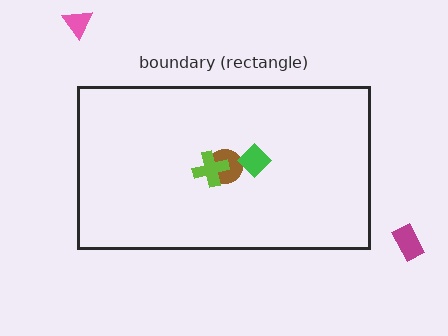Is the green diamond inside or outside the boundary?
Inside.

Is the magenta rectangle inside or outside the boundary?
Outside.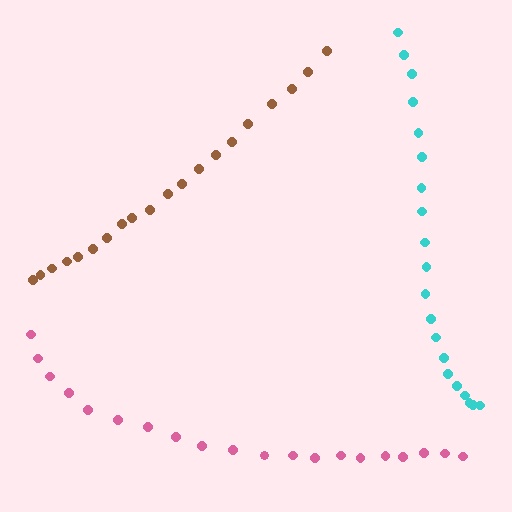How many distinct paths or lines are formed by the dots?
There are 3 distinct paths.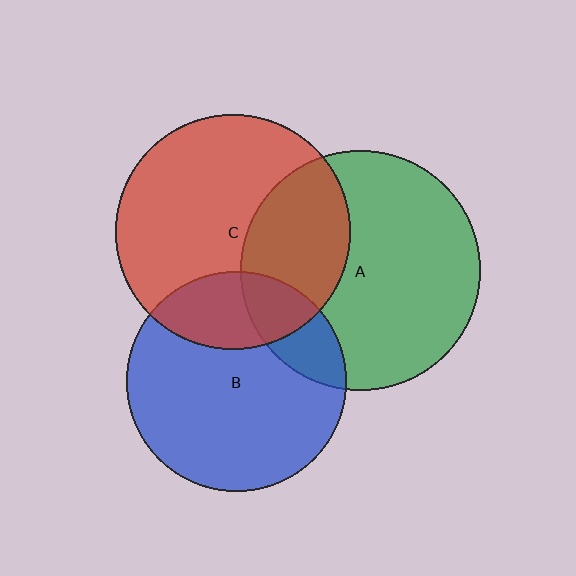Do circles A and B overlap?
Yes.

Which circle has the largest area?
Circle A (green).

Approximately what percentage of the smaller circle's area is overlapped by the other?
Approximately 20%.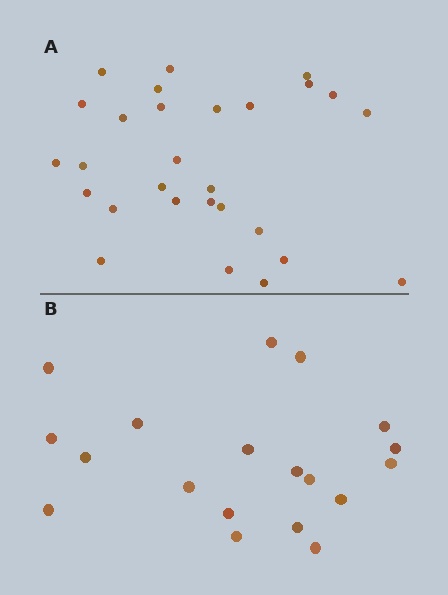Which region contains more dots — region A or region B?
Region A (the top region) has more dots.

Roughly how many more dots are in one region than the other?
Region A has roughly 8 or so more dots than region B.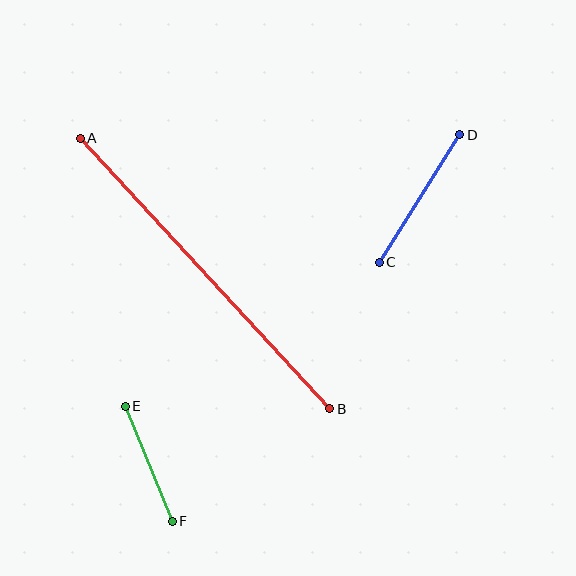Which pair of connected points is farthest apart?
Points A and B are farthest apart.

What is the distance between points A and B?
The distance is approximately 368 pixels.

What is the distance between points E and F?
The distance is approximately 124 pixels.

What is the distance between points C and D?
The distance is approximately 151 pixels.